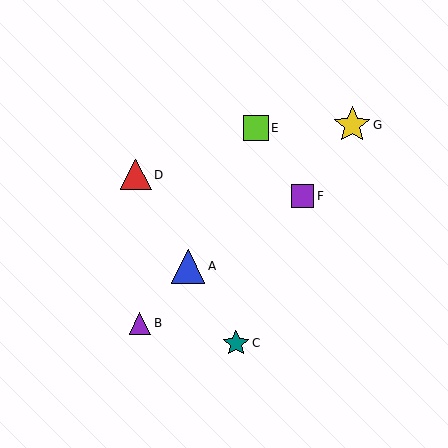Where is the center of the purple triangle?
The center of the purple triangle is at (140, 323).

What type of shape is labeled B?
Shape B is a purple triangle.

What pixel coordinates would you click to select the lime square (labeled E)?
Click at (256, 128) to select the lime square E.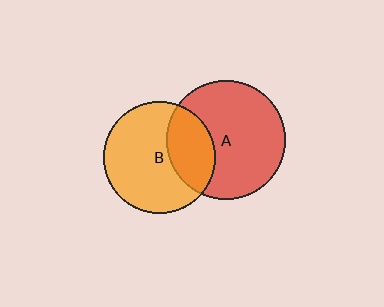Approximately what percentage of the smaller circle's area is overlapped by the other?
Approximately 30%.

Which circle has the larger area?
Circle A (red).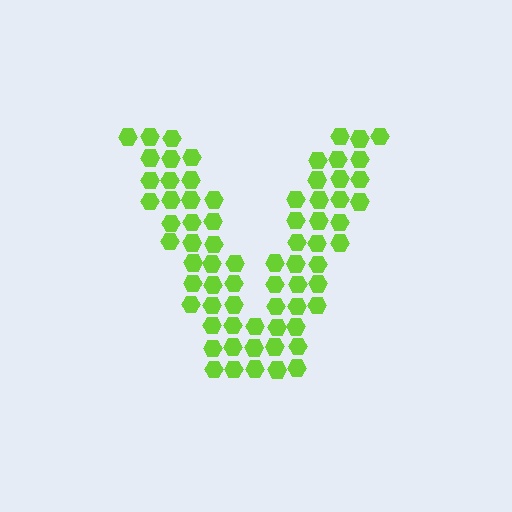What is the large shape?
The large shape is the letter V.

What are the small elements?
The small elements are hexagons.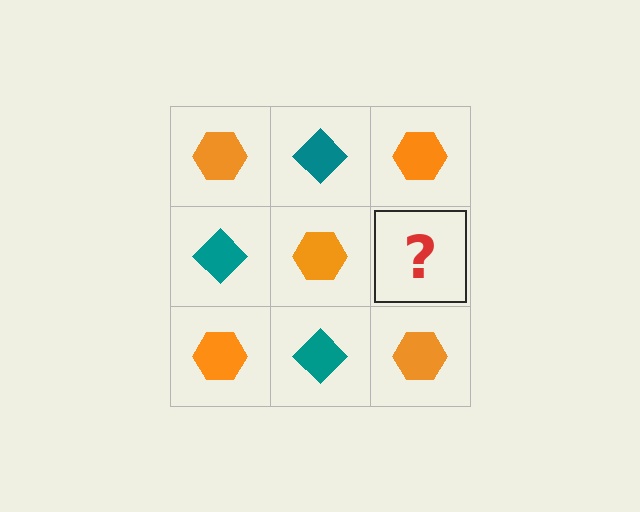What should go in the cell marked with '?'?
The missing cell should contain a teal diamond.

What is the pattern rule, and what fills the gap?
The rule is that it alternates orange hexagon and teal diamond in a checkerboard pattern. The gap should be filled with a teal diamond.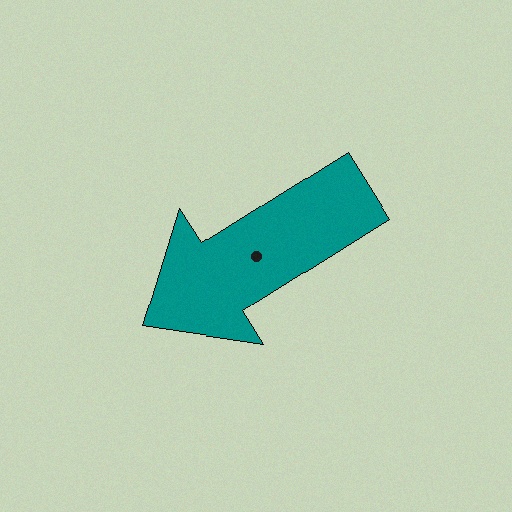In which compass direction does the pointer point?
Southwest.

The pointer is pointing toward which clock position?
Roughly 8 o'clock.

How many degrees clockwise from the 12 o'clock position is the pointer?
Approximately 238 degrees.